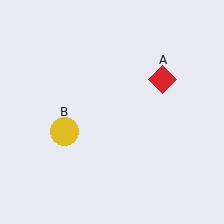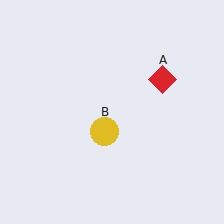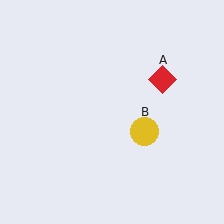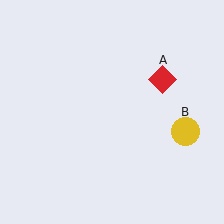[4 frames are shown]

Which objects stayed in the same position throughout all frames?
Red diamond (object A) remained stationary.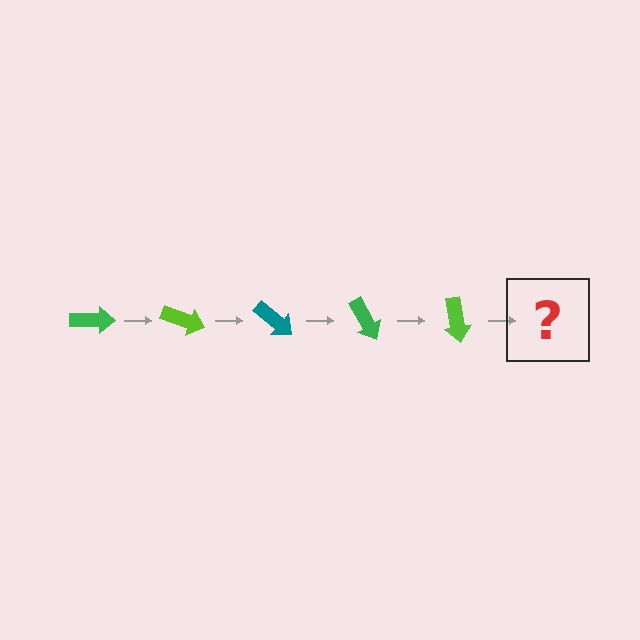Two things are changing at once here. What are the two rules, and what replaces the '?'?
The two rules are that it rotates 20 degrees each step and the color cycles through green, lime, and teal. The '?' should be a teal arrow, rotated 100 degrees from the start.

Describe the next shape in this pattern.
It should be a teal arrow, rotated 100 degrees from the start.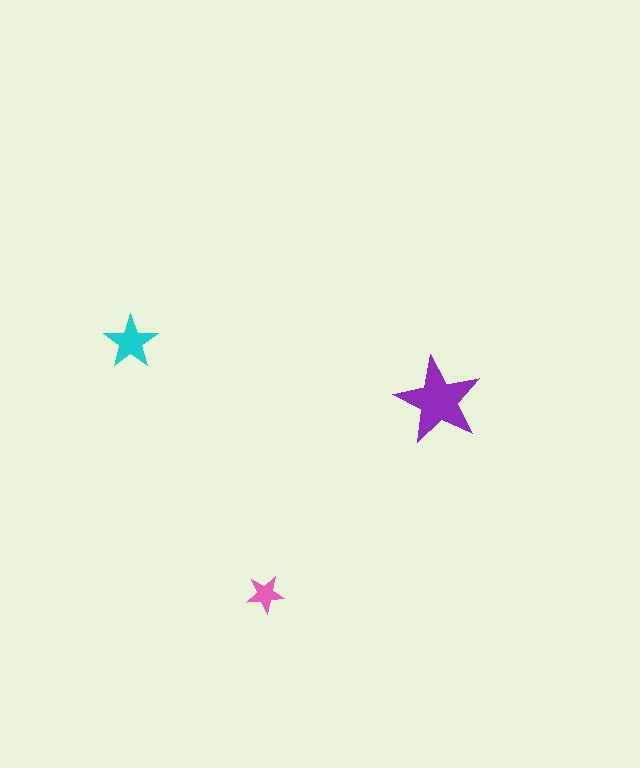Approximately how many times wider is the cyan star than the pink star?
About 1.5 times wider.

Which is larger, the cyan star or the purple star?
The purple one.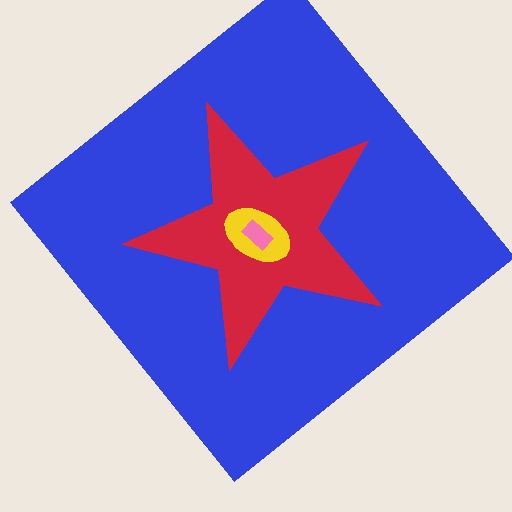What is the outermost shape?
The blue diamond.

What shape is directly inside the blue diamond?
The red star.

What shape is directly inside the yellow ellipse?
The pink rectangle.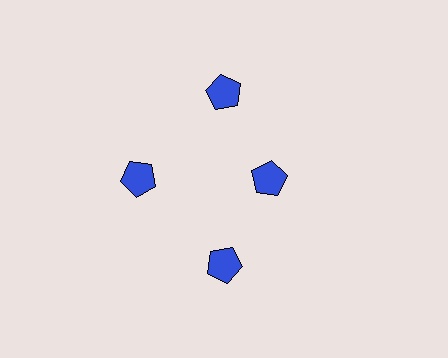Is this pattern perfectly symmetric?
No. The 4 blue pentagons are arranged in a ring, but one element near the 3 o'clock position is pulled inward toward the center, breaking the 4-fold rotational symmetry.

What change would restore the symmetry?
The symmetry would be restored by moving it outward, back onto the ring so that all 4 pentagons sit at equal angles and equal distance from the center.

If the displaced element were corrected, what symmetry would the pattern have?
It would have 4-fold rotational symmetry — the pattern would map onto itself every 90 degrees.